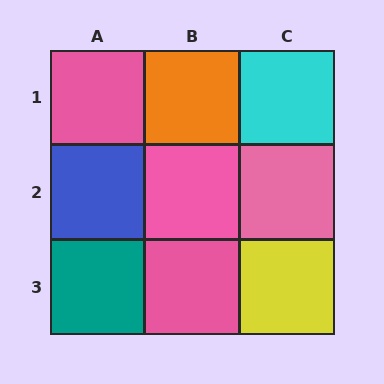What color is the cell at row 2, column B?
Pink.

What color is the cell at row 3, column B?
Pink.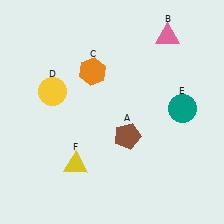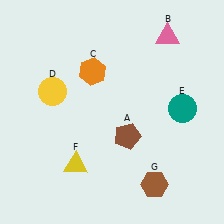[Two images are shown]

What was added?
A brown hexagon (G) was added in Image 2.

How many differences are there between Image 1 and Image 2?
There is 1 difference between the two images.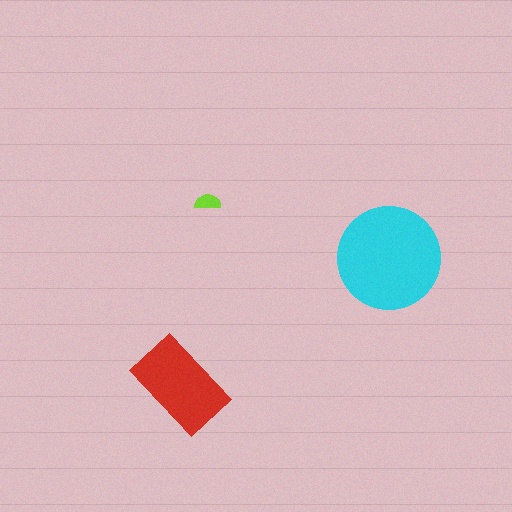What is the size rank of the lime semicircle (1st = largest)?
3rd.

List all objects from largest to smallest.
The cyan circle, the red rectangle, the lime semicircle.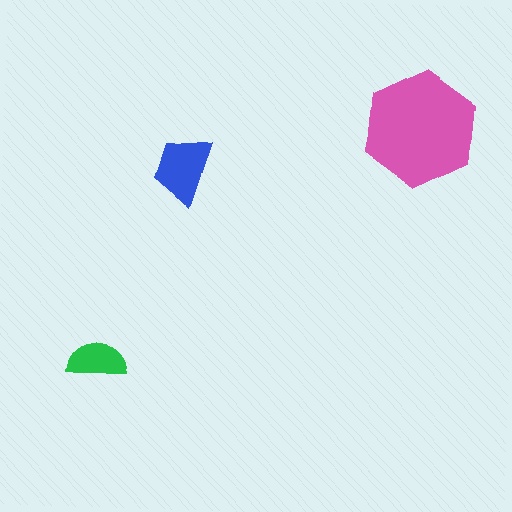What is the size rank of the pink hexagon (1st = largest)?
1st.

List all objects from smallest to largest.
The green semicircle, the blue trapezoid, the pink hexagon.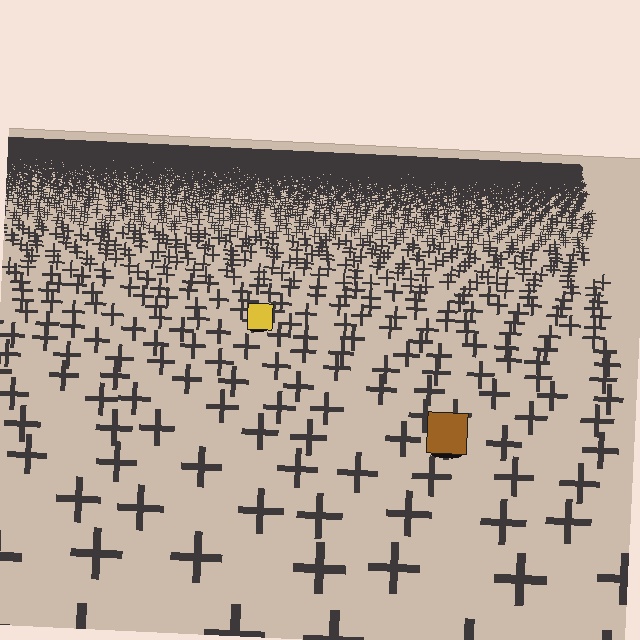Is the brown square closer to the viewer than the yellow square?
Yes. The brown square is closer — you can tell from the texture gradient: the ground texture is coarser near it.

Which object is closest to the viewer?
The brown square is closest. The texture marks near it are larger and more spread out.